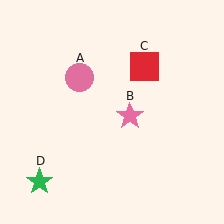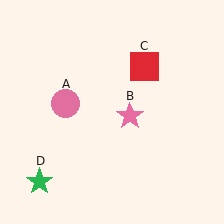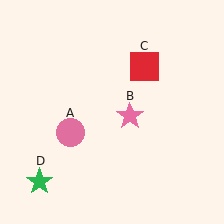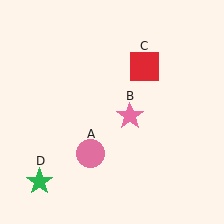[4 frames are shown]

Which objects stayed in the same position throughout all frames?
Pink star (object B) and red square (object C) and green star (object D) remained stationary.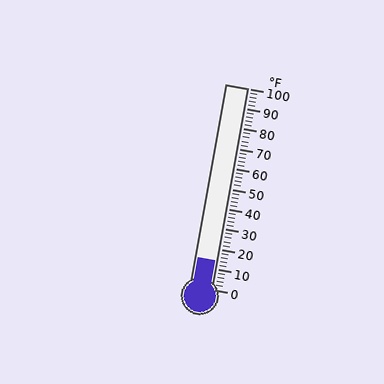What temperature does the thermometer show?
The thermometer shows approximately 14°F.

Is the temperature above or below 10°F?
The temperature is above 10°F.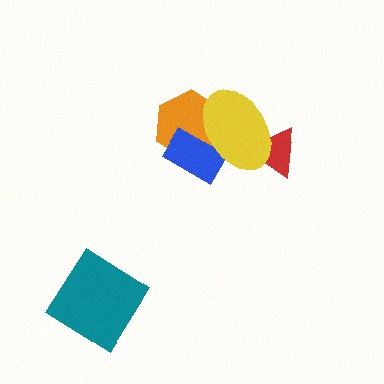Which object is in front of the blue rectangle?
The yellow ellipse is in front of the blue rectangle.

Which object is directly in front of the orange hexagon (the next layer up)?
The blue rectangle is directly in front of the orange hexagon.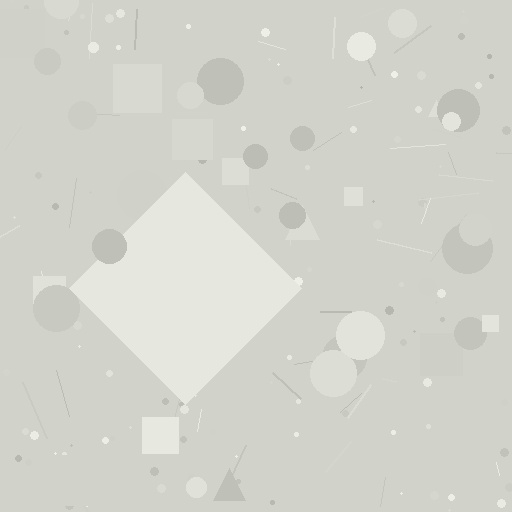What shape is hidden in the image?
A diamond is hidden in the image.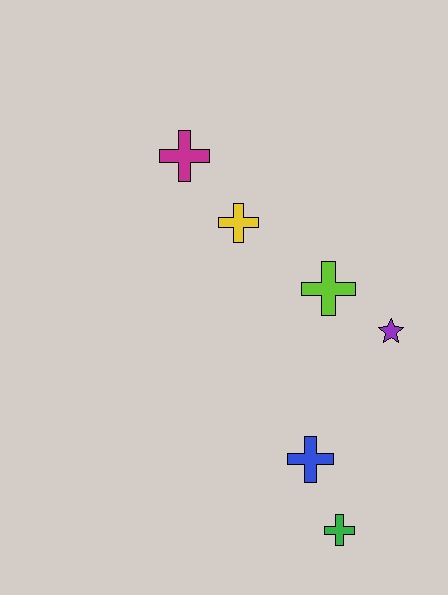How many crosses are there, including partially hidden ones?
There are 5 crosses.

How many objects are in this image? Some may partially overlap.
There are 6 objects.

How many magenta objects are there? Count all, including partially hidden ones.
There is 1 magenta object.